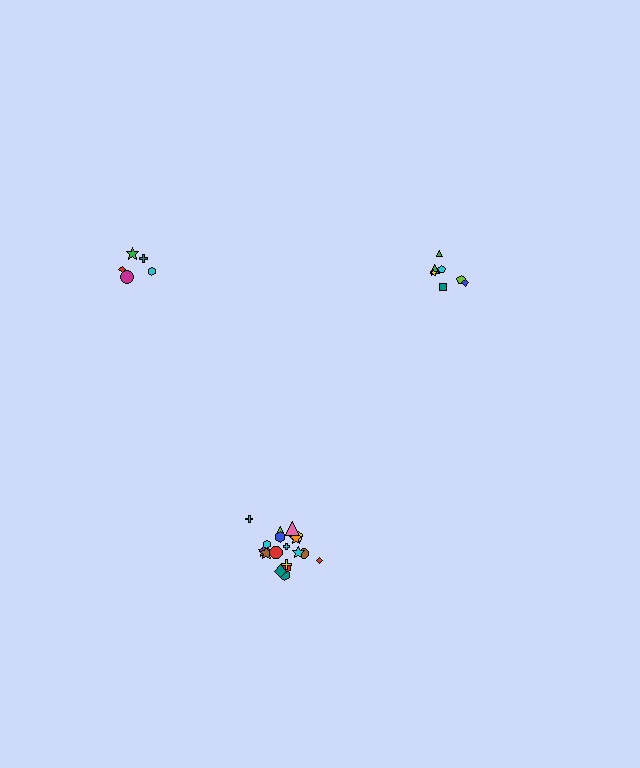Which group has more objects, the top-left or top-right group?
The top-right group.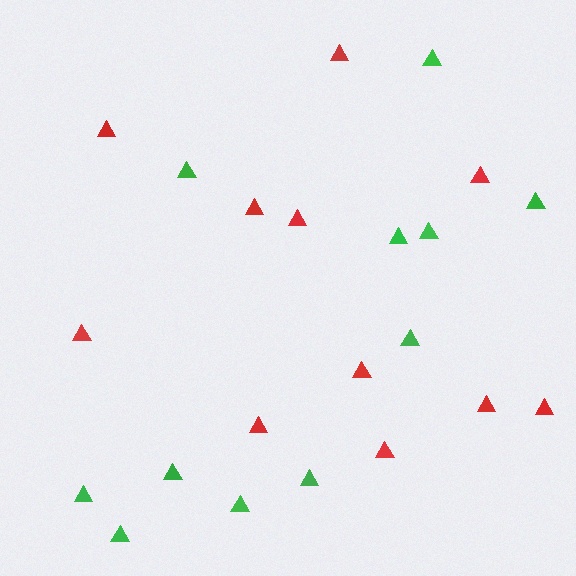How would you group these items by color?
There are 2 groups: one group of red triangles (11) and one group of green triangles (11).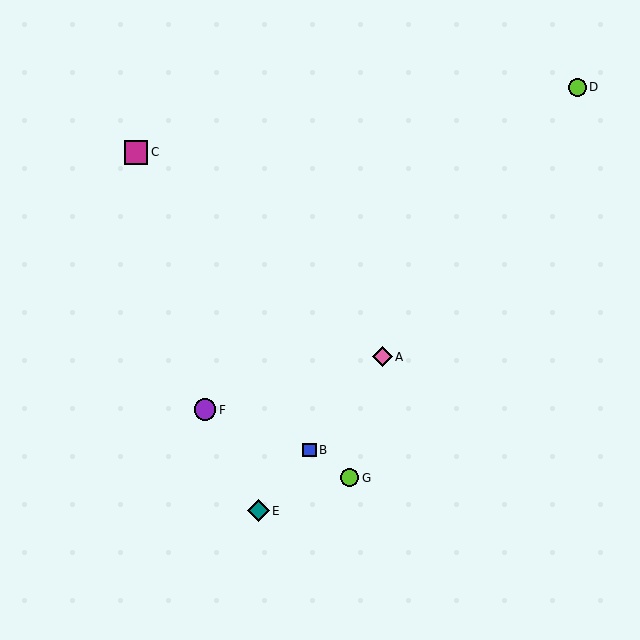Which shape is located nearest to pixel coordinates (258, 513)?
The teal diamond (labeled E) at (258, 511) is nearest to that location.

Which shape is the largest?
The magenta square (labeled C) is the largest.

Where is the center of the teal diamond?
The center of the teal diamond is at (258, 511).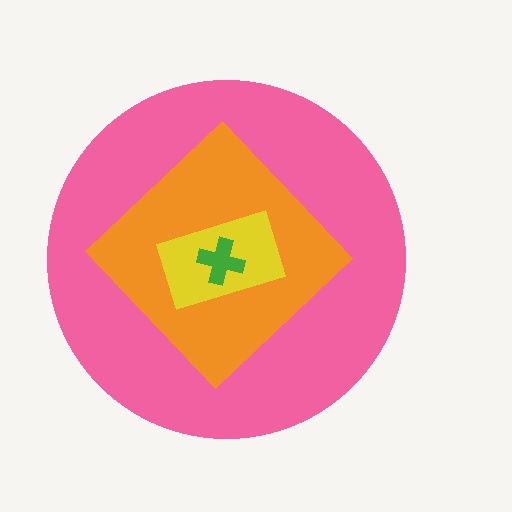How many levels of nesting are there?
4.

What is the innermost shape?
The green cross.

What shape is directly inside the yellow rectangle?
The green cross.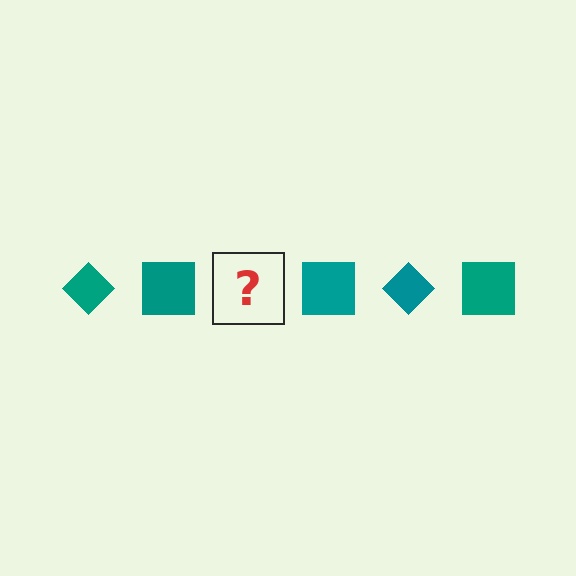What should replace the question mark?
The question mark should be replaced with a teal diamond.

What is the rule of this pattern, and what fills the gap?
The rule is that the pattern cycles through diamond, square shapes in teal. The gap should be filled with a teal diamond.